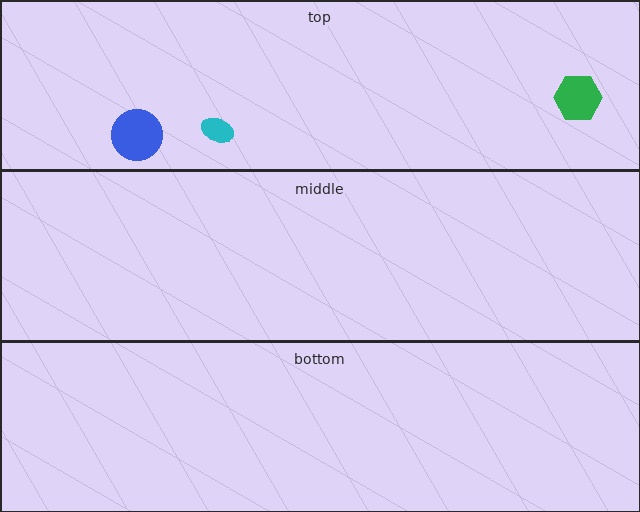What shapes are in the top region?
The cyan ellipse, the blue circle, the green hexagon.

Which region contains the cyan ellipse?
The top region.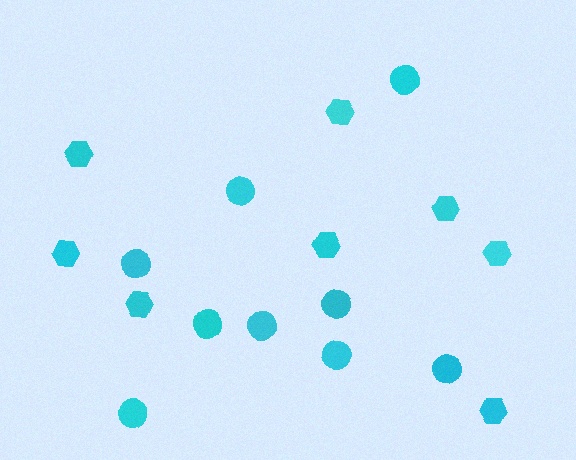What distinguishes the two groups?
There are 2 groups: one group of hexagons (8) and one group of circles (9).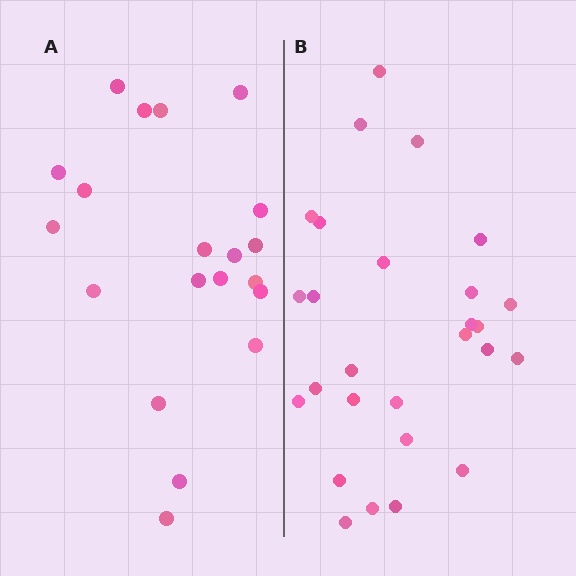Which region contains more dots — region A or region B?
Region B (the right region) has more dots.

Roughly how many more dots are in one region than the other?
Region B has roughly 8 or so more dots than region A.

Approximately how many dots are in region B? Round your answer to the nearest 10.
About 30 dots. (The exact count is 27, which rounds to 30.)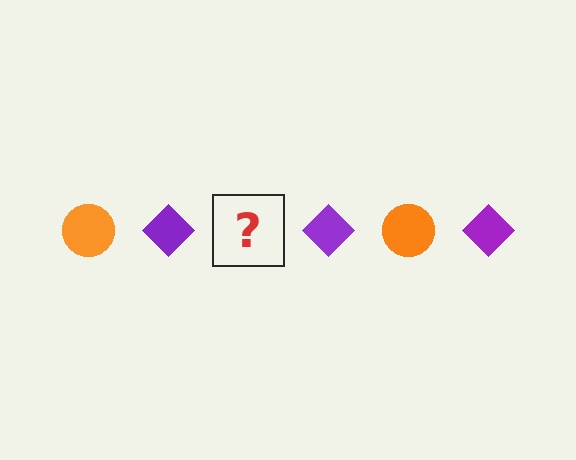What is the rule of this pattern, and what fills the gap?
The rule is that the pattern alternates between orange circle and purple diamond. The gap should be filled with an orange circle.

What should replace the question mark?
The question mark should be replaced with an orange circle.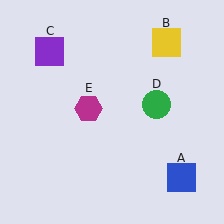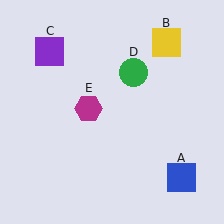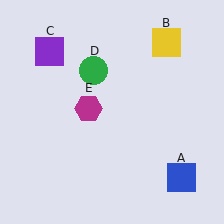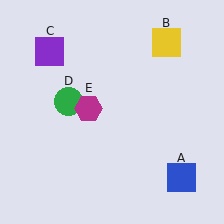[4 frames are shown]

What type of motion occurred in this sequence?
The green circle (object D) rotated counterclockwise around the center of the scene.